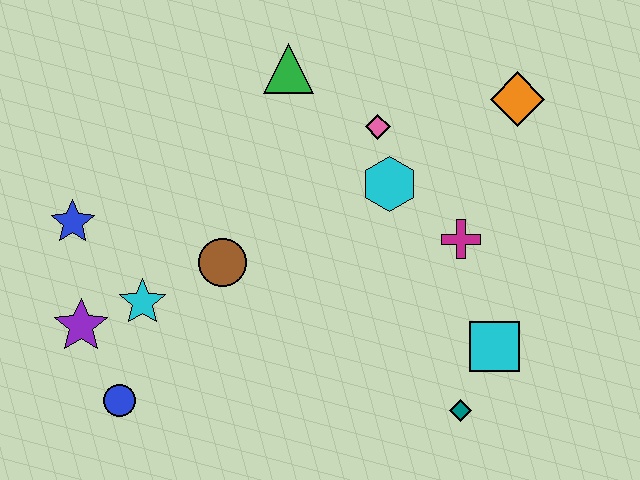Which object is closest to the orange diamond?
The pink diamond is closest to the orange diamond.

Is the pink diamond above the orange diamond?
No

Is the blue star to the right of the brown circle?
No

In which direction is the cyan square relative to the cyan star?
The cyan square is to the right of the cyan star.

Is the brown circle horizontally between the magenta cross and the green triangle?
No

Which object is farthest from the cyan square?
The blue star is farthest from the cyan square.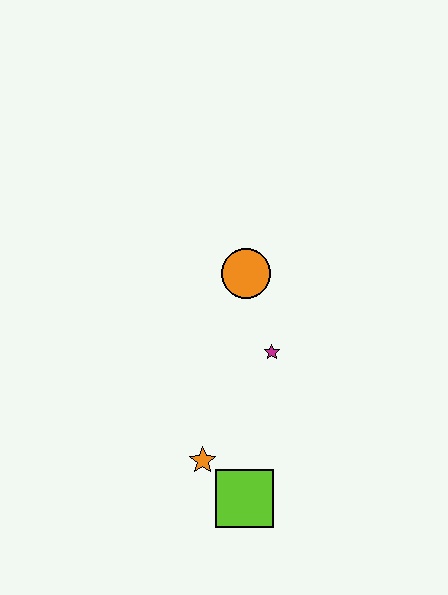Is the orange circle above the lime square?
Yes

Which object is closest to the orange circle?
The magenta star is closest to the orange circle.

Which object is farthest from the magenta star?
The lime square is farthest from the magenta star.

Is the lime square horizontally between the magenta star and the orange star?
Yes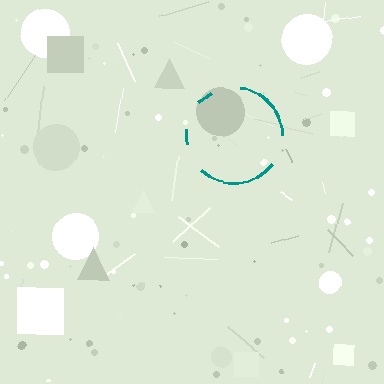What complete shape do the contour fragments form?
The contour fragments form a circle.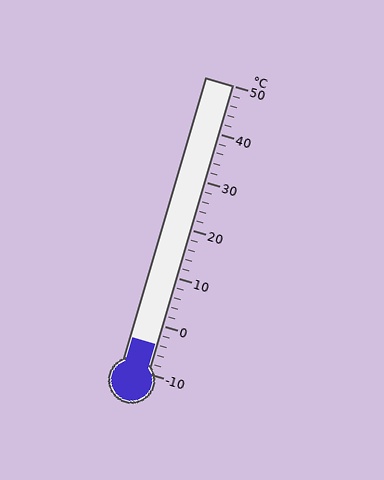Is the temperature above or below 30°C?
The temperature is below 30°C.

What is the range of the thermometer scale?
The thermometer scale ranges from -10°C to 50°C.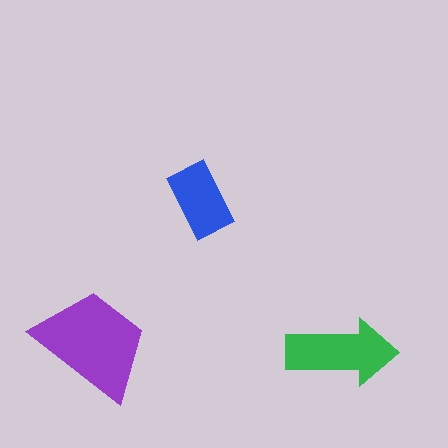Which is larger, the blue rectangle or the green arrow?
The green arrow.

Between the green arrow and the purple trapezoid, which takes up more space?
The purple trapezoid.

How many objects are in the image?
There are 3 objects in the image.